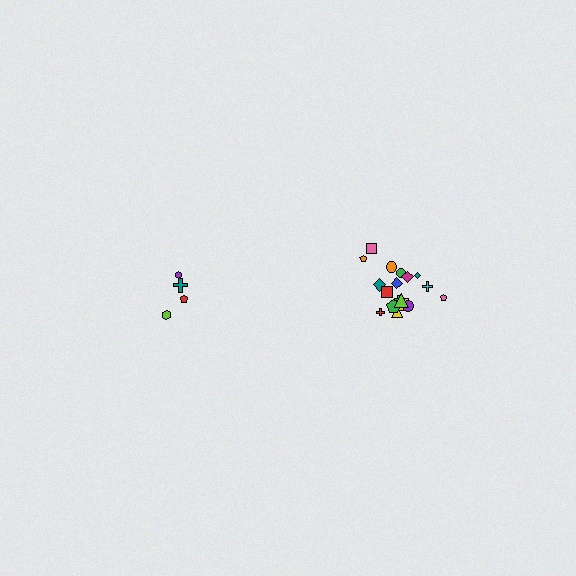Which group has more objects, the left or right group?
The right group.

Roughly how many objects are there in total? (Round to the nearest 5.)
Roughly 20 objects in total.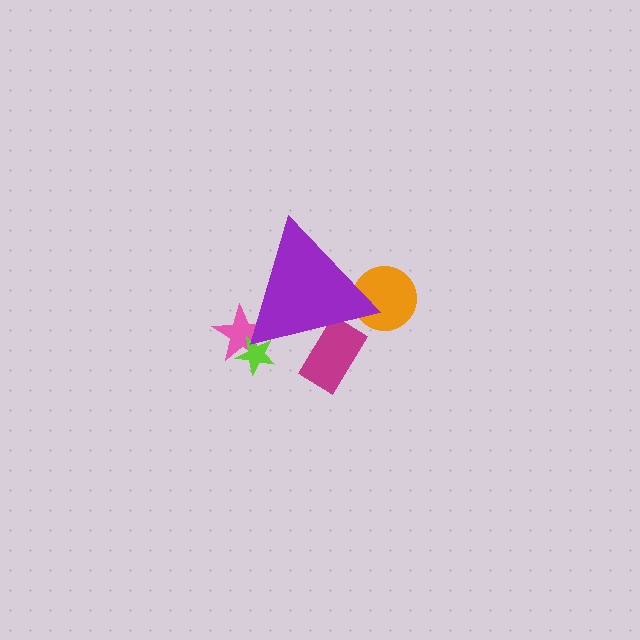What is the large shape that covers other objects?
A purple triangle.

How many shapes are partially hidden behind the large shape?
4 shapes are partially hidden.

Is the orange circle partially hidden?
Yes, the orange circle is partially hidden behind the purple triangle.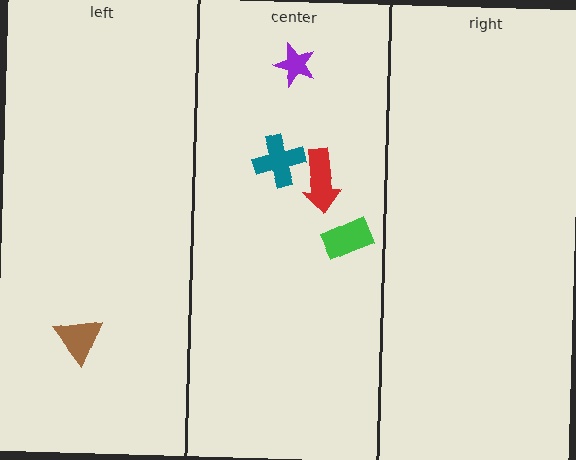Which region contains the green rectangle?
The center region.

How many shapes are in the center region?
4.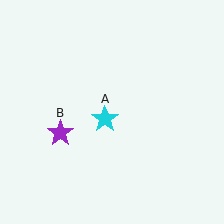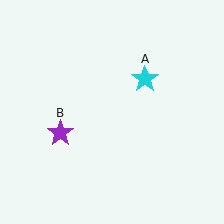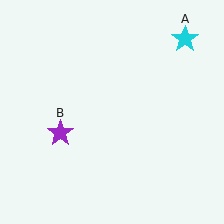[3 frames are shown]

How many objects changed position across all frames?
1 object changed position: cyan star (object A).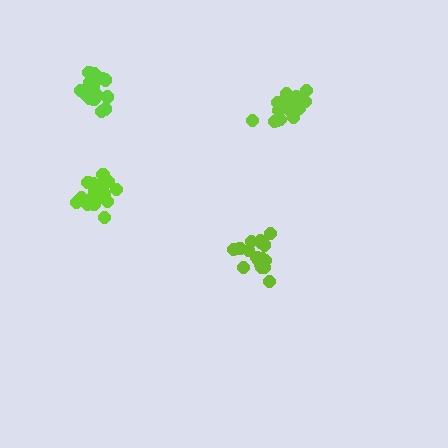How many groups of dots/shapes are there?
There are 4 groups.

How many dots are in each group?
Group 1: 17 dots, Group 2: 19 dots, Group 3: 20 dots, Group 4: 20 dots (76 total).